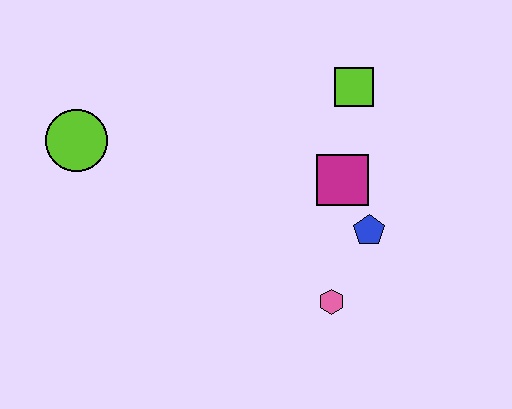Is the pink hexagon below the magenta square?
Yes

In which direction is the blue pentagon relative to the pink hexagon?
The blue pentagon is above the pink hexagon.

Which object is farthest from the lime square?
The lime circle is farthest from the lime square.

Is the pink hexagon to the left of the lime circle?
No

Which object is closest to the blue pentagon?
The magenta square is closest to the blue pentagon.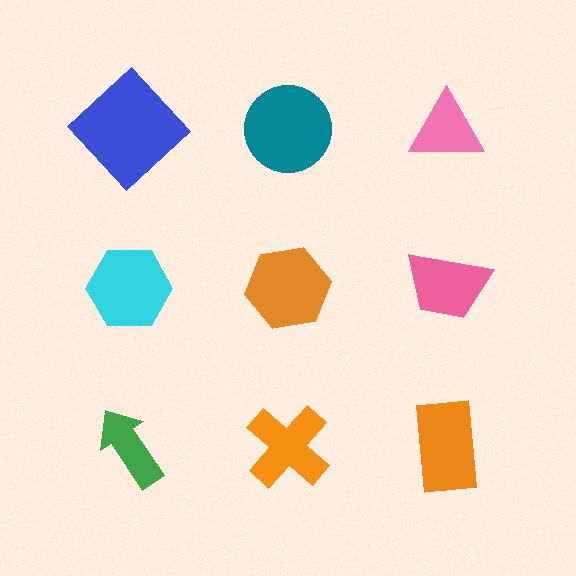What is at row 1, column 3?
A pink triangle.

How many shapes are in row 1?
3 shapes.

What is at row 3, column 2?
An orange cross.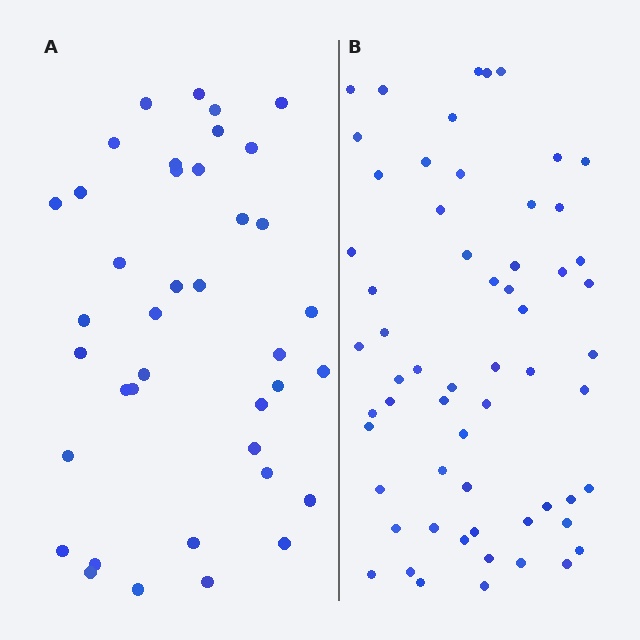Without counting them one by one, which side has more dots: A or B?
Region B (the right region) has more dots.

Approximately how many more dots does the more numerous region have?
Region B has approximately 20 more dots than region A.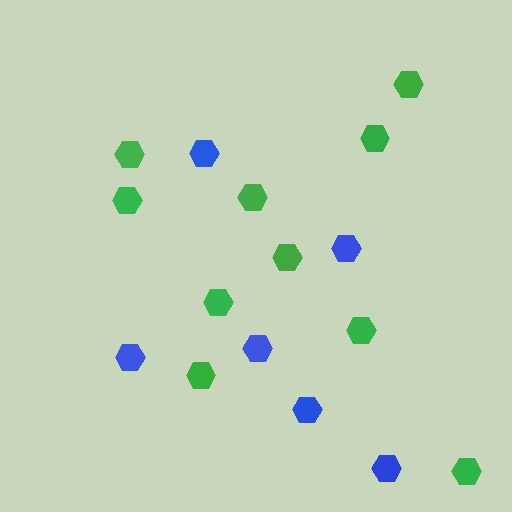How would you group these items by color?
There are 2 groups: one group of blue hexagons (6) and one group of green hexagons (10).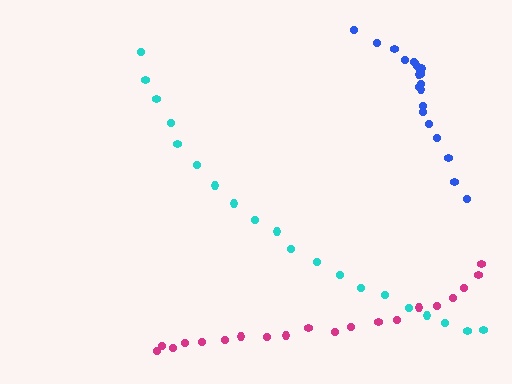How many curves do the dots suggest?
There are 3 distinct paths.